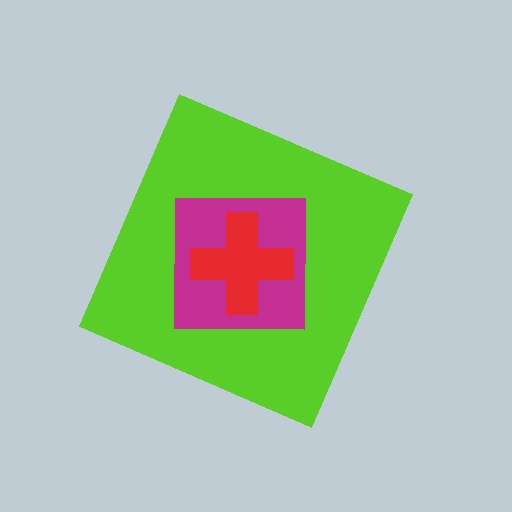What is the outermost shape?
The lime diamond.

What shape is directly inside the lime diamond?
The magenta square.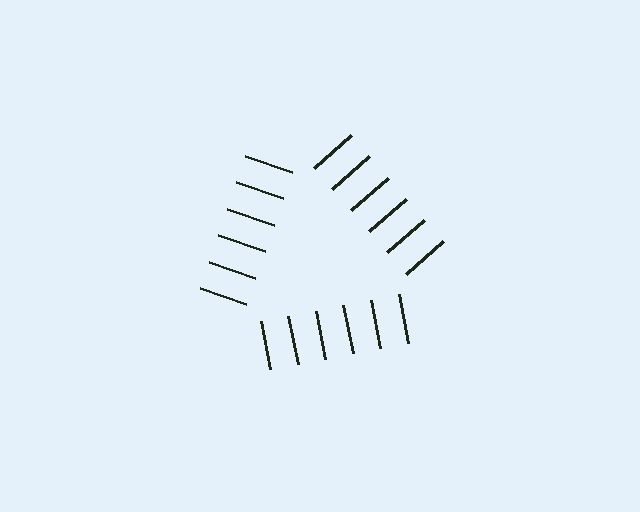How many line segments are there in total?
18 — 6 along each of the 3 edges.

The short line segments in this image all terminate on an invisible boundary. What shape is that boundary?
An illusory triangle — the line segments terminate on its edges but no continuous stroke is drawn.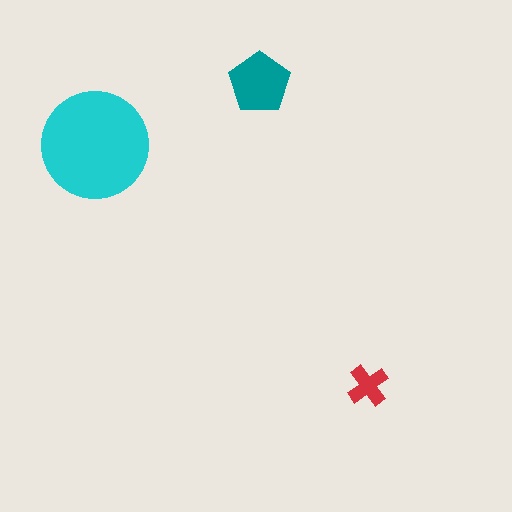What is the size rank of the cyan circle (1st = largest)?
1st.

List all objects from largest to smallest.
The cyan circle, the teal pentagon, the red cross.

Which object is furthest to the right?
The red cross is rightmost.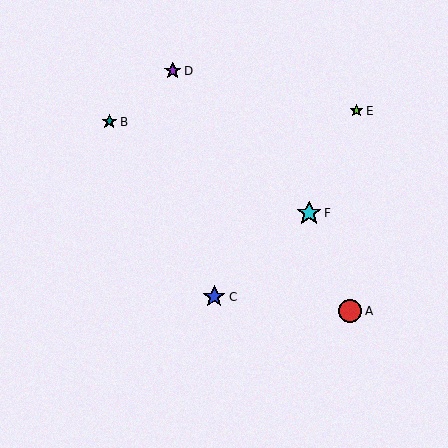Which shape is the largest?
The cyan star (labeled F) is the largest.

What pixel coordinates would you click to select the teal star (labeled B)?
Click at (109, 122) to select the teal star B.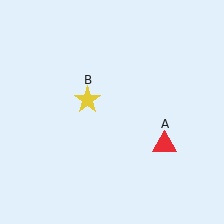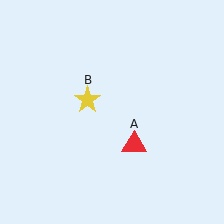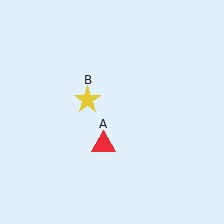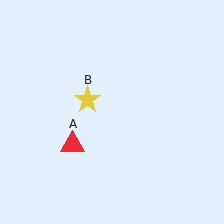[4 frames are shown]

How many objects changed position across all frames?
1 object changed position: red triangle (object A).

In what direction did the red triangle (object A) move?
The red triangle (object A) moved left.